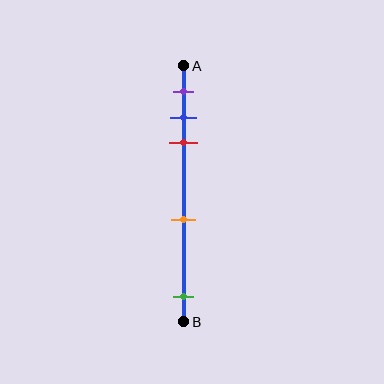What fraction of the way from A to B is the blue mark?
The blue mark is approximately 20% (0.2) of the way from A to B.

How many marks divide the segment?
There are 5 marks dividing the segment.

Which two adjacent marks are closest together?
The blue and red marks are the closest adjacent pair.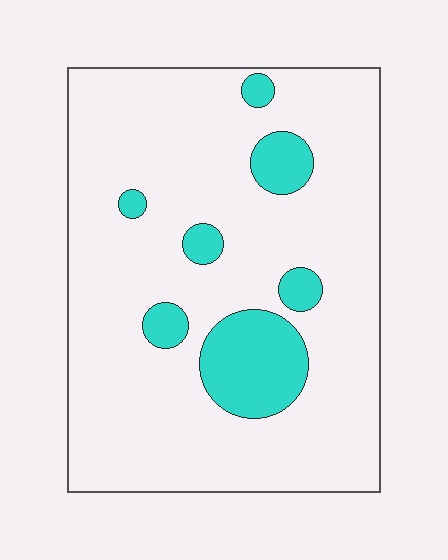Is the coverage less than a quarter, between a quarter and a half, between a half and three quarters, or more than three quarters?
Less than a quarter.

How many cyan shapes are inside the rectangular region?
7.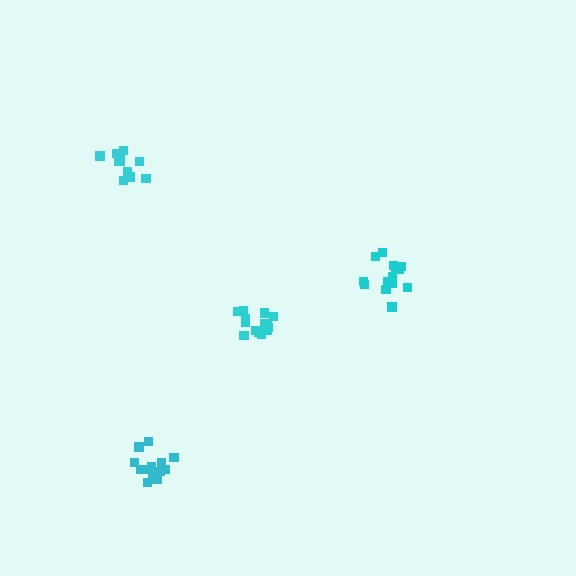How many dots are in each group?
Group 1: 15 dots, Group 2: 11 dots, Group 3: 13 dots, Group 4: 15 dots (54 total).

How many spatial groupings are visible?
There are 4 spatial groupings.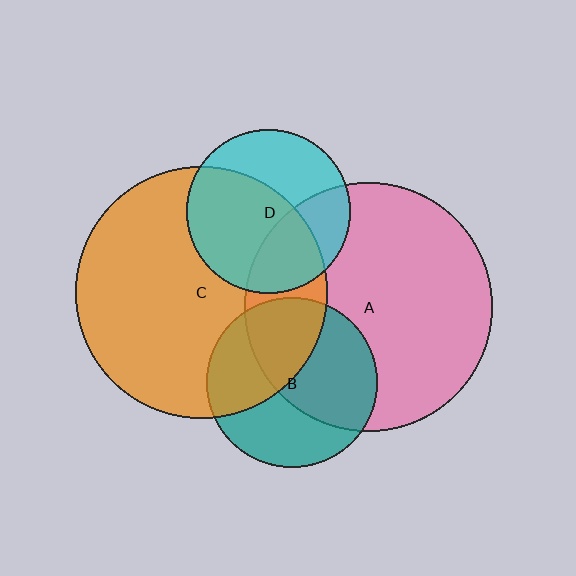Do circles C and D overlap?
Yes.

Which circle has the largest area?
Circle C (orange).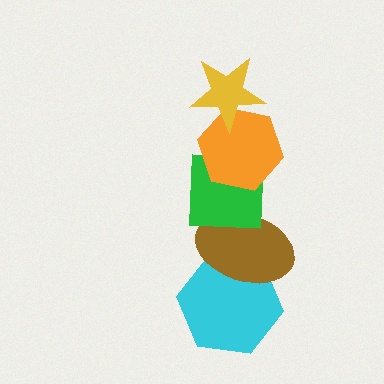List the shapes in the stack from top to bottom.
From top to bottom: the yellow star, the orange hexagon, the green square, the brown ellipse, the cyan hexagon.